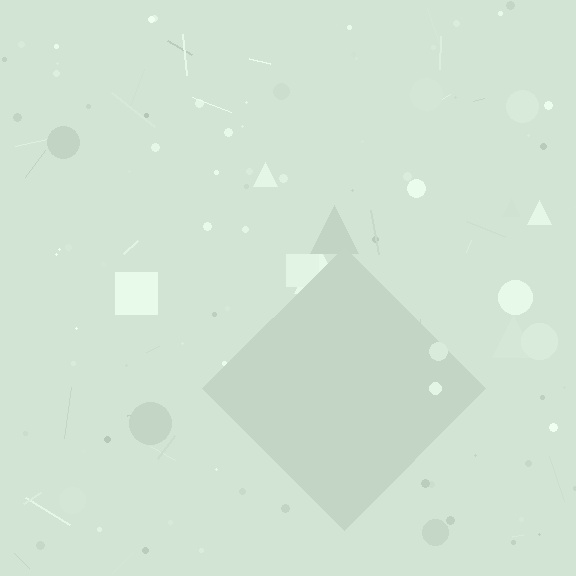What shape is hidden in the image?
A diamond is hidden in the image.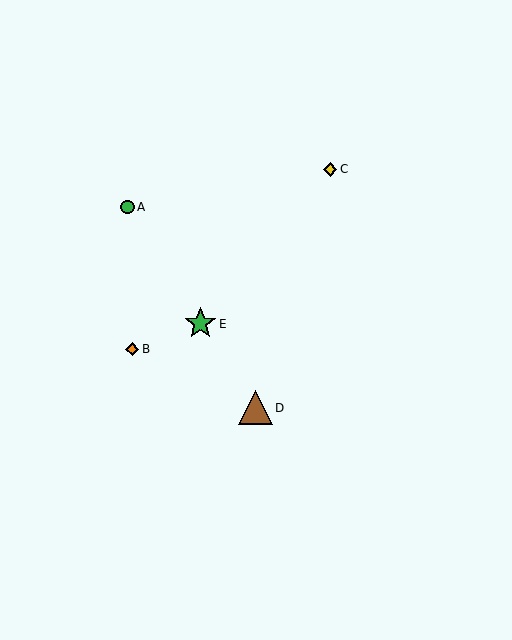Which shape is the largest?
The brown triangle (labeled D) is the largest.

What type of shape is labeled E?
Shape E is a green star.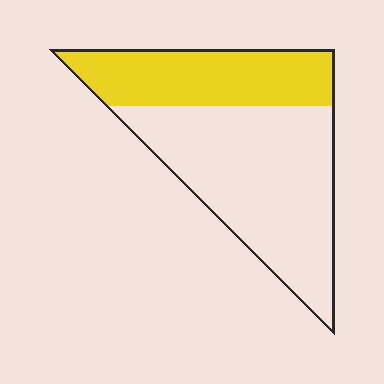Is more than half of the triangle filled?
No.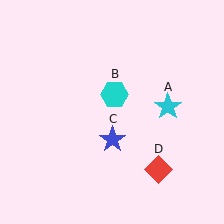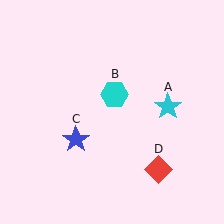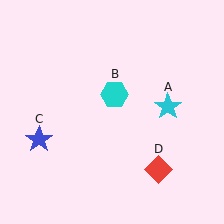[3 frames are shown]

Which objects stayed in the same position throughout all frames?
Cyan star (object A) and cyan hexagon (object B) and red diamond (object D) remained stationary.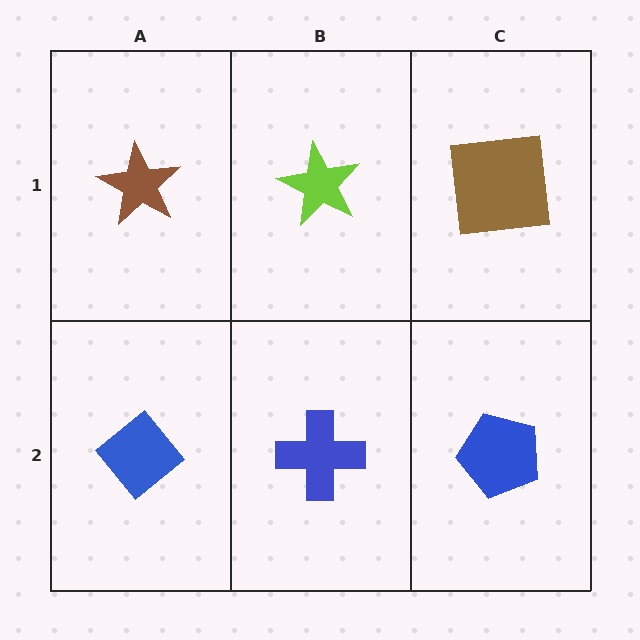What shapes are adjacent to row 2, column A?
A brown star (row 1, column A), a blue cross (row 2, column B).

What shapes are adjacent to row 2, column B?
A lime star (row 1, column B), a blue diamond (row 2, column A), a blue pentagon (row 2, column C).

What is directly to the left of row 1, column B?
A brown star.